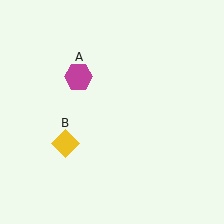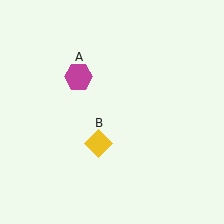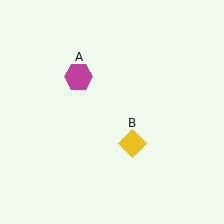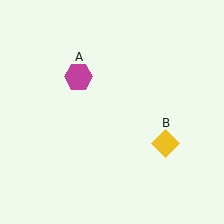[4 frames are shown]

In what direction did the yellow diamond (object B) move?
The yellow diamond (object B) moved right.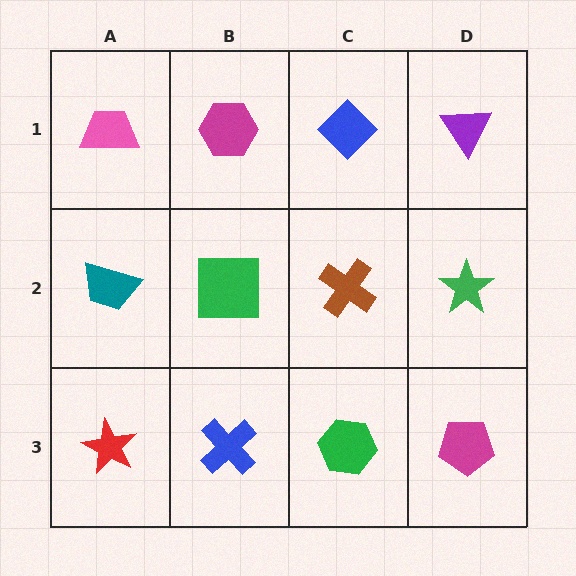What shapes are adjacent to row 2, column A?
A pink trapezoid (row 1, column A), a red star (row 3, column A), a green square (row 2, column B).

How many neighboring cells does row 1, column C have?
3.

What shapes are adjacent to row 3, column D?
A green star (row 2, column D), a green hexagon (row 3, column C).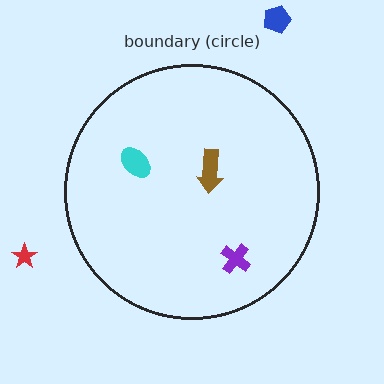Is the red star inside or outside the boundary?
Outside.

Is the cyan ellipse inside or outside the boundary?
Inside.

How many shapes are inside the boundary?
3 inside, 2 outside.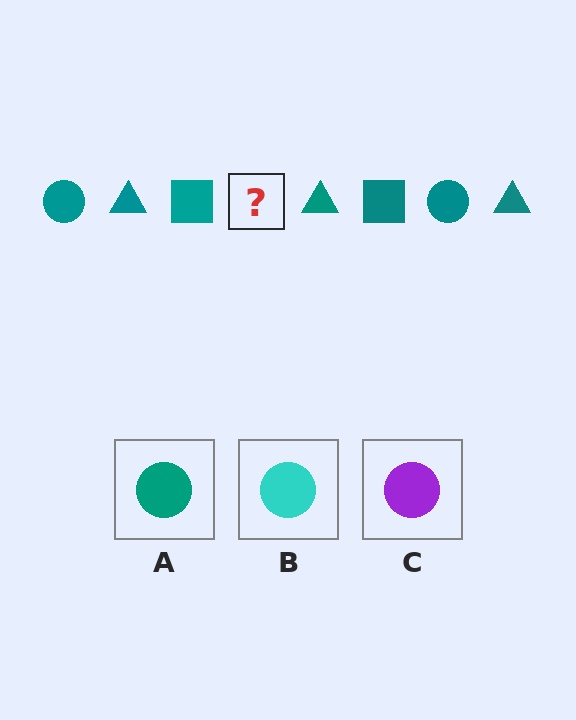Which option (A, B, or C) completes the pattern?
A.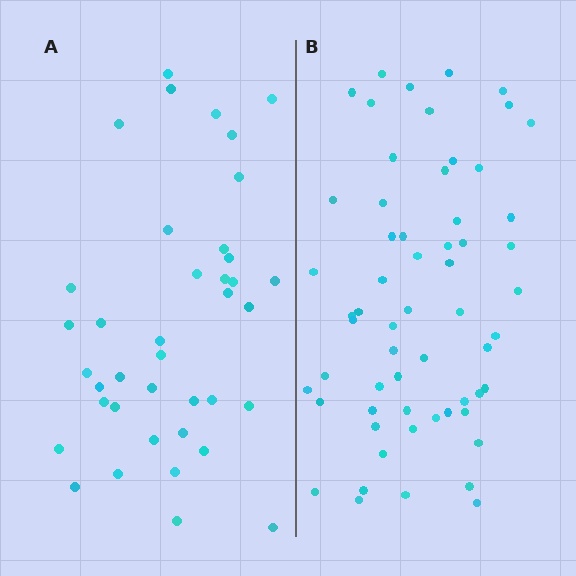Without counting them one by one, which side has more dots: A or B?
Region B (the right region) has more dots.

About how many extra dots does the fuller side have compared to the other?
Region B has approximately 20 more dots than region A.